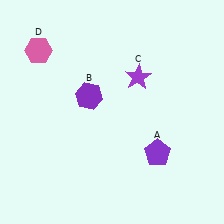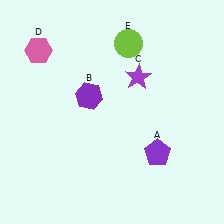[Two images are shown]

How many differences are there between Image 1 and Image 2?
There is 1 difference between the two images.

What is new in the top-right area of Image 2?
A lime circle (E) was added in the top-right area of Image 2.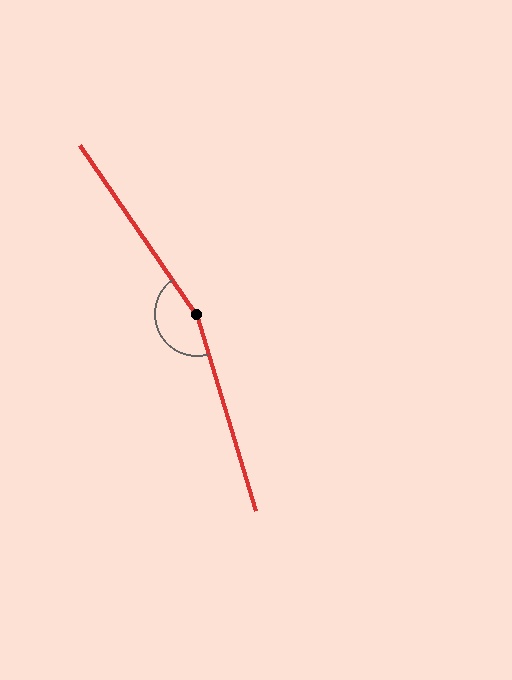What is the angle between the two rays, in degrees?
Approximately 162 degrees.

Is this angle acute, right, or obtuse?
It is obtuse.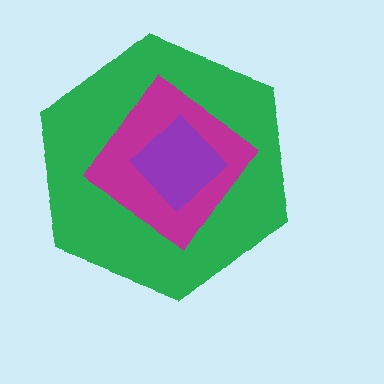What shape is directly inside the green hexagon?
The magenta diamond.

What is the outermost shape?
The green hexagon.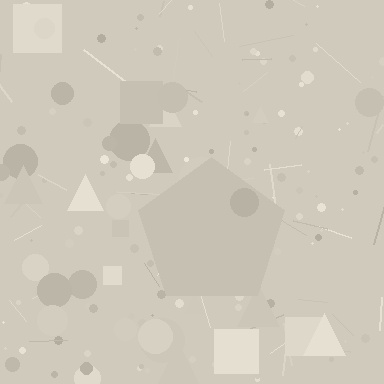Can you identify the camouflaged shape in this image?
The camouflaged shape is a pentagon.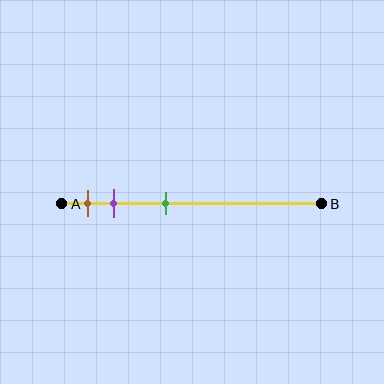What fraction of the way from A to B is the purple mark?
The purple mark is approximately 20% (0.2) of the way from A to B.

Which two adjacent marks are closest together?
The brown and purple marks are the closest adjacent pair.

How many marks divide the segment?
There are 3 marks dividing the segment.